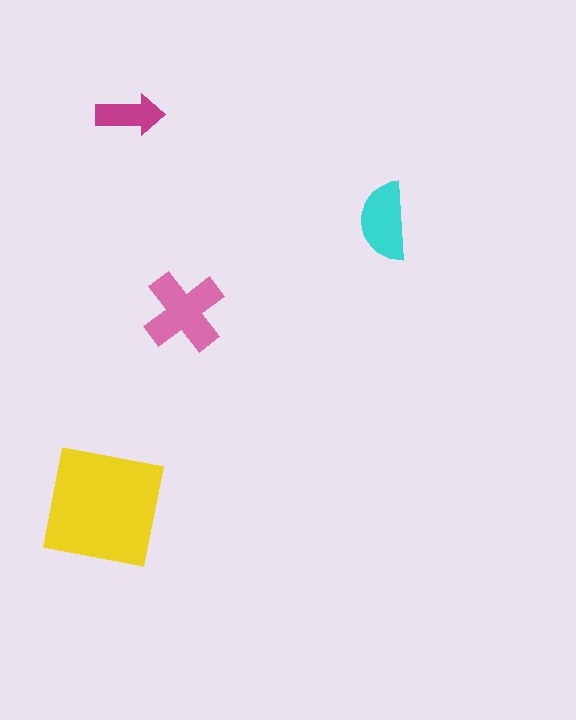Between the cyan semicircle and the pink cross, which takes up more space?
The pink cross.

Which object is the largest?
The yellow square.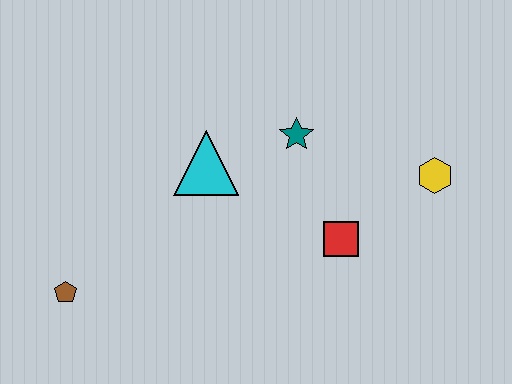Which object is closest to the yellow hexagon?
The red square is closest to the yellow hexagon.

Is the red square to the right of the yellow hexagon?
No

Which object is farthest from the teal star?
The brown pentagon is farthest from the teal star.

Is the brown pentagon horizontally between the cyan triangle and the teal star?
No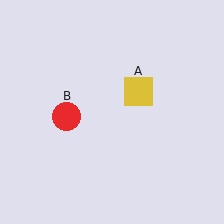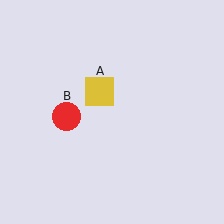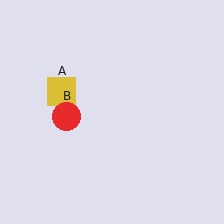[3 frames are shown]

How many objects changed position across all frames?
1 object changed position: yellow square (object A).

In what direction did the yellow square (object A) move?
The yellow square (object A) moved left.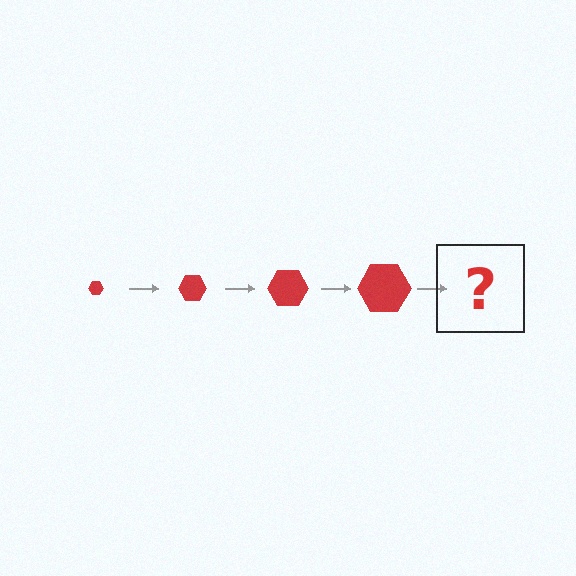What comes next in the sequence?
The next element should be a red hexagon, larger than the previous one.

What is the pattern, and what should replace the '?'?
The pattern is that the hexagon gets progressively larger each step. The '?' should be a red hexagon, larger than the previous one.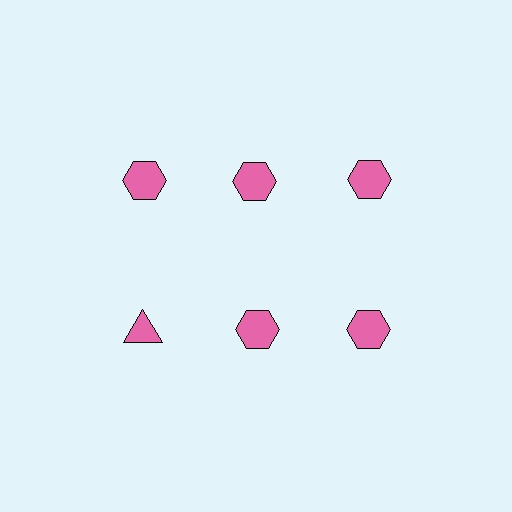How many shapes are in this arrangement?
There are 6 shapes arranged in a grid pattern.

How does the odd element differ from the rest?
It has a different shape: triangle instead of hexagon.